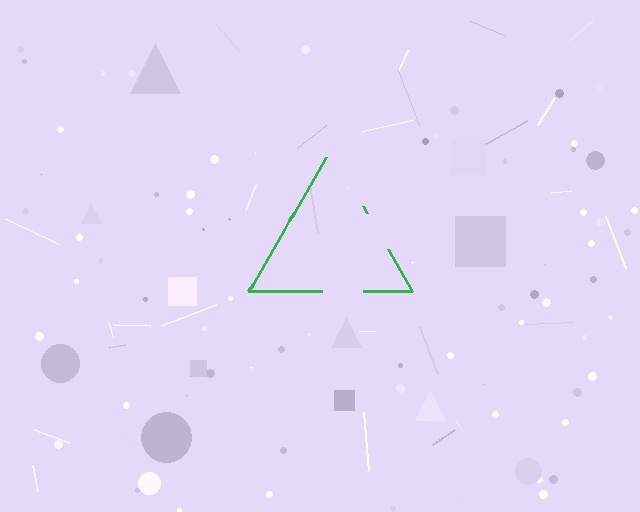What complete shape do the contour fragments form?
The contour fragments form a triangle.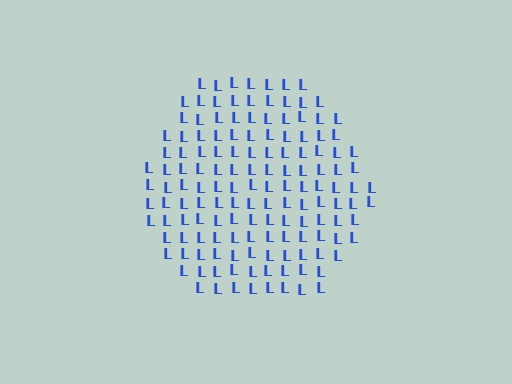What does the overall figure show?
The overall figure shows a hexagon.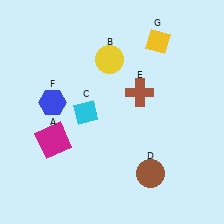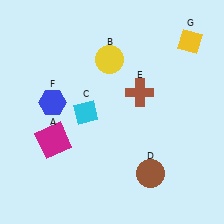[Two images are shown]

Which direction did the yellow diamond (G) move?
The yellow diamond (G) moved right.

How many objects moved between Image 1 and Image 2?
1 object moved between the two images.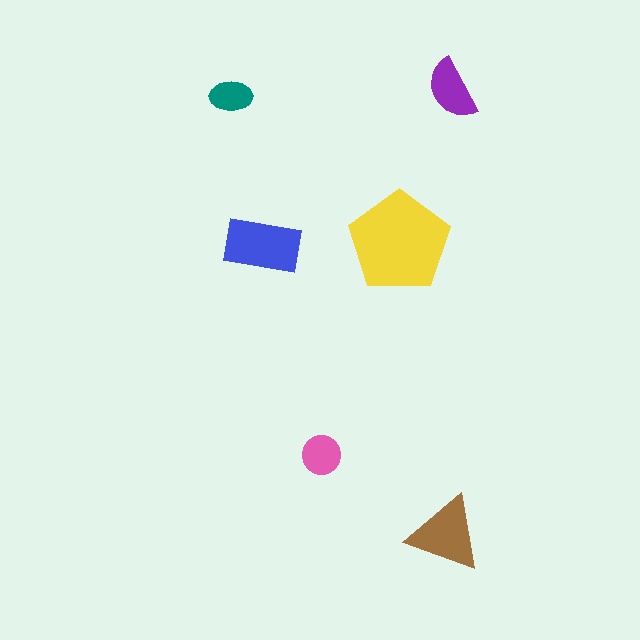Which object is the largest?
The yellow pentagon.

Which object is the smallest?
The teal ellipse.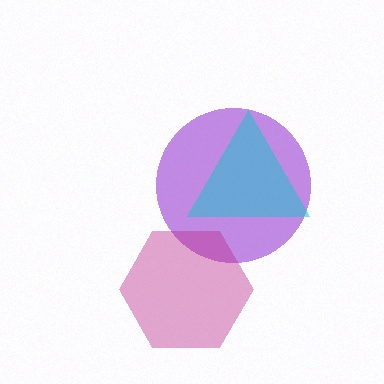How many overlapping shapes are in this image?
There are 3 overlapping shapes in the image.